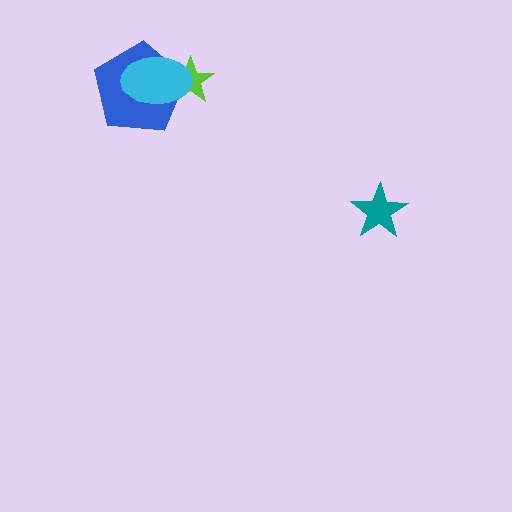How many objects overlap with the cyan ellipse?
2 objects overlap with the cyan ellipse.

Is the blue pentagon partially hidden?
Yes, it is partially covered by another shape.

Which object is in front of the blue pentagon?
The cyan ellipse is in front of the blue pentagon.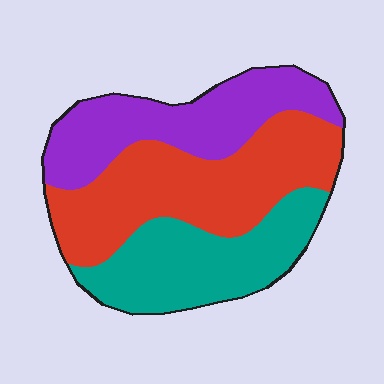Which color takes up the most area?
Red, at roughly 40%.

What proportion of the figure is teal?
Teal covers 30% of the figure.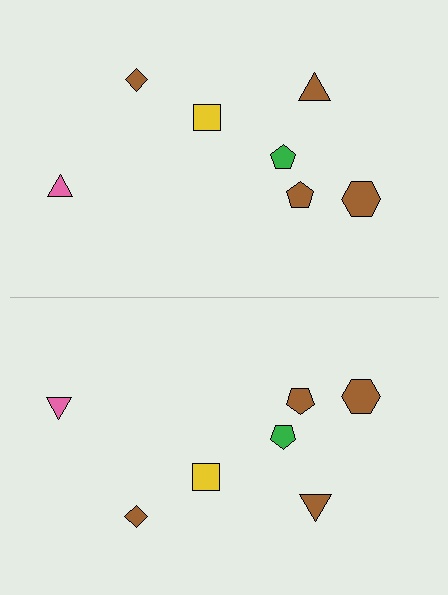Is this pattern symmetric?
Yes, this pattern has bilateral (reflection) symmetry.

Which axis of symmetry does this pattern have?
The pattern has a horizontal axis of symmetry running through the center of the image.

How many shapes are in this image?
There are 14 shapes in this image.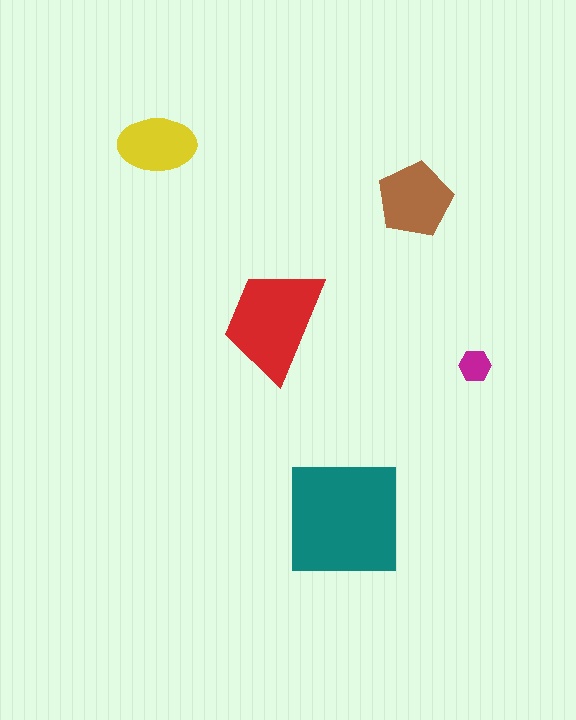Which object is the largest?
The teal square.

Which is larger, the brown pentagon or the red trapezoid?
The red trapezoid.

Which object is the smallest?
The magenta hexagon.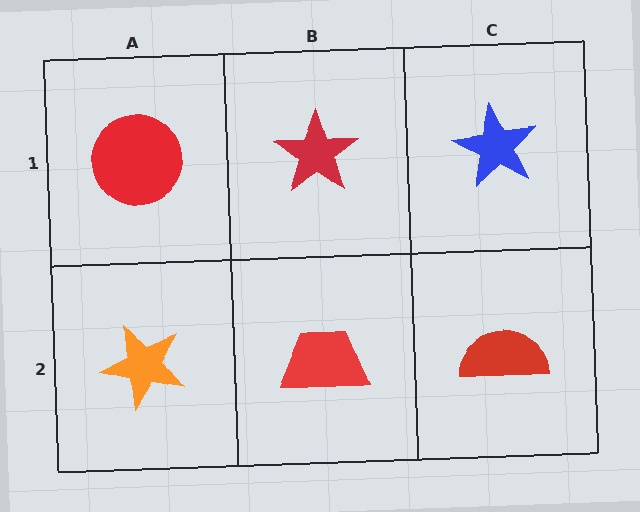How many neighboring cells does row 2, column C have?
2.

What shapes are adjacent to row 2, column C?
A blue star (row 1, column C), a red trapezoid (row 2, column B).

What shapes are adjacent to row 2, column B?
A red star (row 1, column B), an orange star (row 2, column A), a red semicircle (row 2, column C).